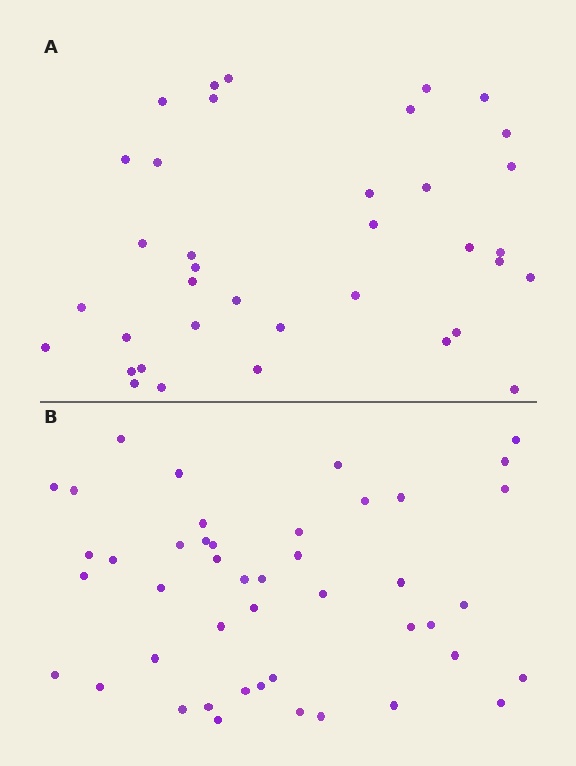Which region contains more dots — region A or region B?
Region B (the bottom region) has more dots.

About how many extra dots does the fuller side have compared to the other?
Region B has roughly 8 or so more dots than region A.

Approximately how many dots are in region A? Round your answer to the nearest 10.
About 40 dots. (The exact count is 37, which rounds to 40.)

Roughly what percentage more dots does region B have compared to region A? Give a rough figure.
About 20% more.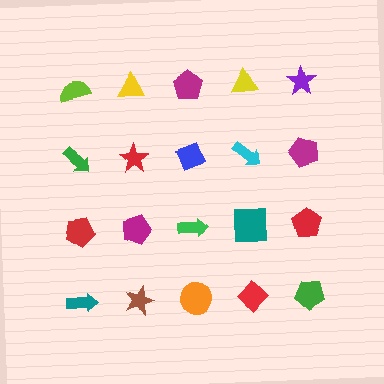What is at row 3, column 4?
A teal square.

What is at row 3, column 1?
A red pentagon.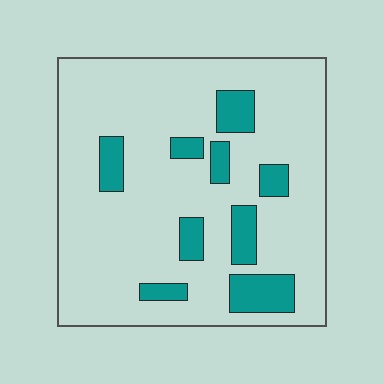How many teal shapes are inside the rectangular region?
9.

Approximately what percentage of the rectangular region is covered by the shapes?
Approximately 15%.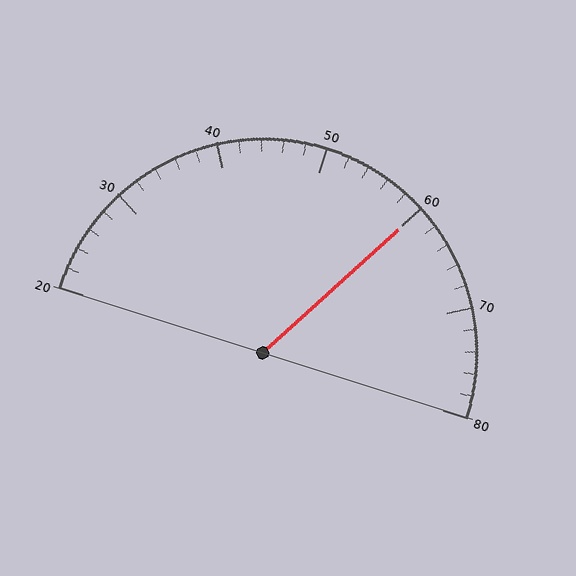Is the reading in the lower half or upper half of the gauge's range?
The reading is in the upper half of the range (20 to 80).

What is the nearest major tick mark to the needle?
The nearest major tick mark is 60.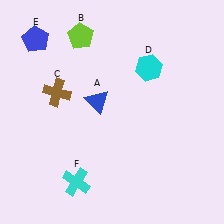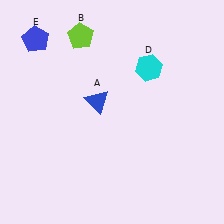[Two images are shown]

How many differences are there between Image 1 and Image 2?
There are 2 differences between the two images.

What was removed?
The cyan cross (F), the brown cross (C) were removed in Image 2.